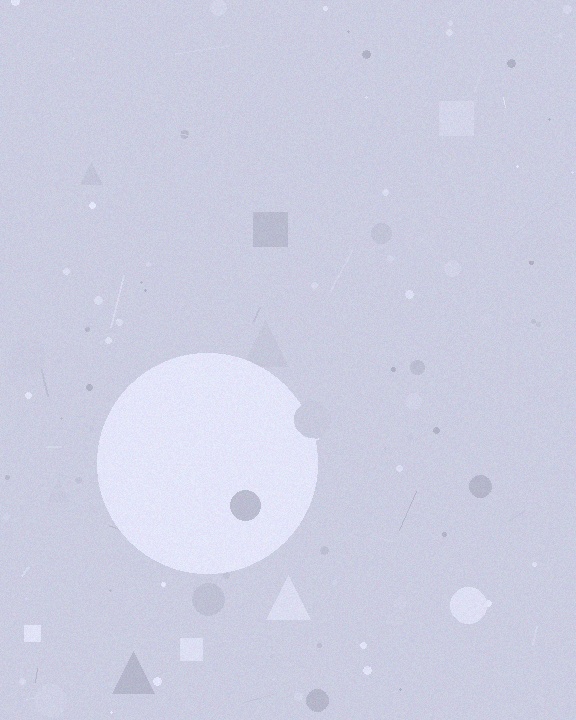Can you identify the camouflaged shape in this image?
The camouflaged shape is a circle.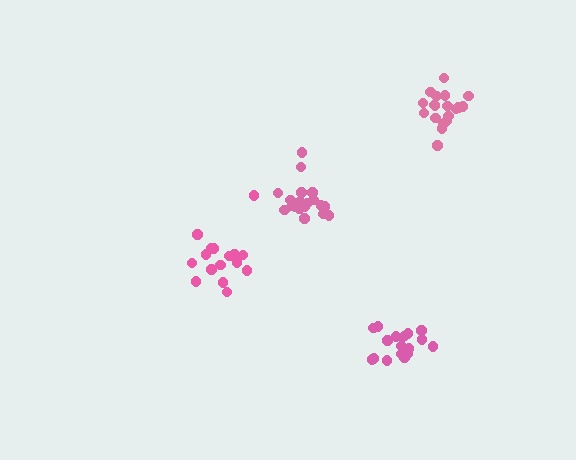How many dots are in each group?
Group 1: 19 dots, Group 2: 19 dots, Group 3: 16 dots, Group 4: 18 dots (72 total).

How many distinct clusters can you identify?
There are 4 distinct clusters.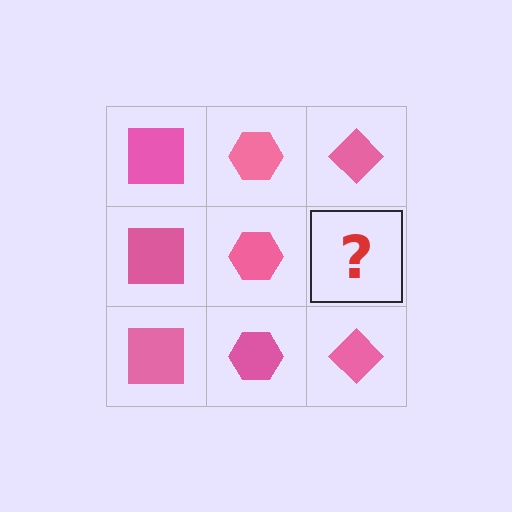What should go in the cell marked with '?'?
The missing cell should contain a pink diamond.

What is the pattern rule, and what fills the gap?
The rule is that each column has a consistent shape. The gap should be filled with a pink diamond.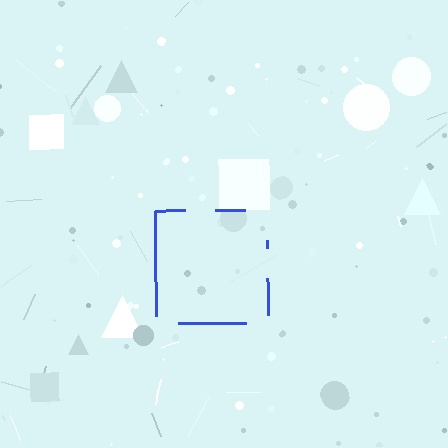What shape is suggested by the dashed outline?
The dashed outline suggests a square.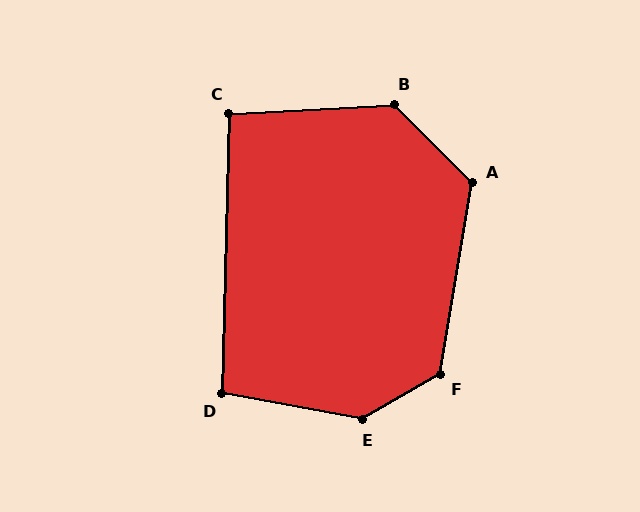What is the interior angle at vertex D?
Approximately 99 degrees (obtuse).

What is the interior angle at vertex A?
Approximately 126 degrees (obtuse).